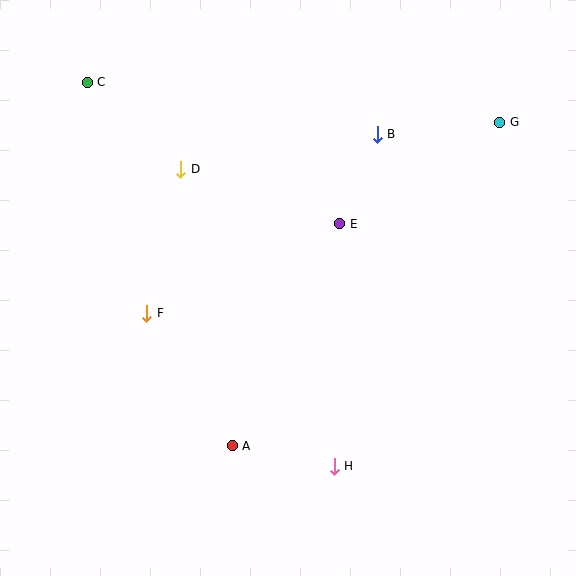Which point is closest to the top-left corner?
Point C is closest to the top-left corner.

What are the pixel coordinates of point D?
Point D is at (181, 169).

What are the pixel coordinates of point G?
Point G is at (500, 122).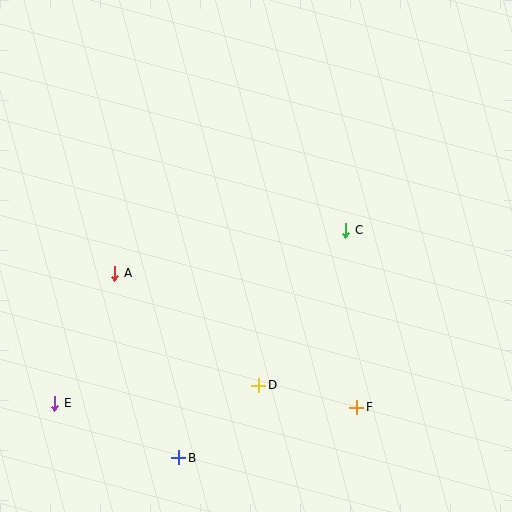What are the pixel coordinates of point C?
Point C is at (346, 230).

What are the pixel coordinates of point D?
Point D is at (259, 385).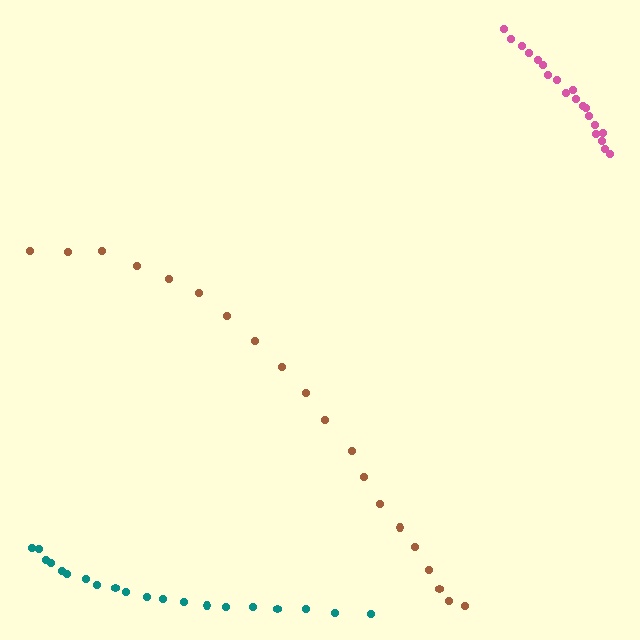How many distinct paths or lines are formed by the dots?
There are 3 distinct paths.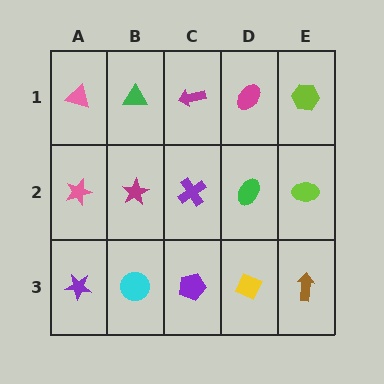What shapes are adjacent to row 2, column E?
A lime hexagon (row 1, column E), a brown arrow (row 3, column E), a green ellipse (row 2, column D).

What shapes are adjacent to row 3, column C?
A purple cross (row 2, column C), a cyan circle (row 3, column B), a yellow diamond (row 3, column D).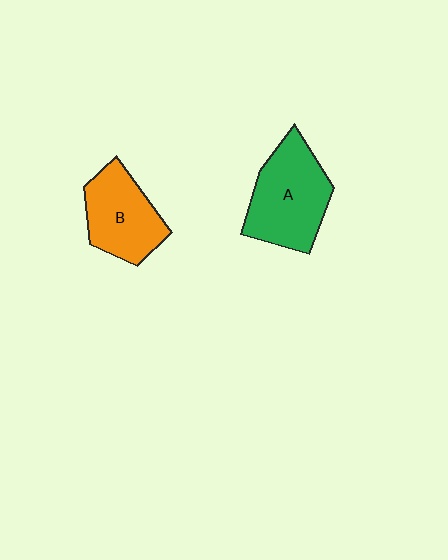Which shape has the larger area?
Shape A (green).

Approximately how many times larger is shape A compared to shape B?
Approximately 1.2 times.